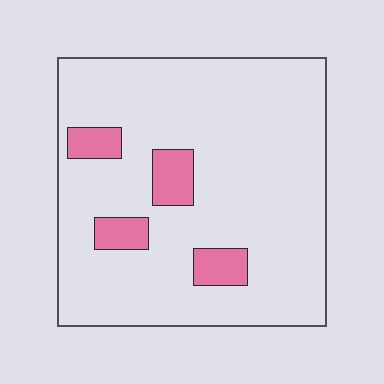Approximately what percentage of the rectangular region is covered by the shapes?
Approximately 10%.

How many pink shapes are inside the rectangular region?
4.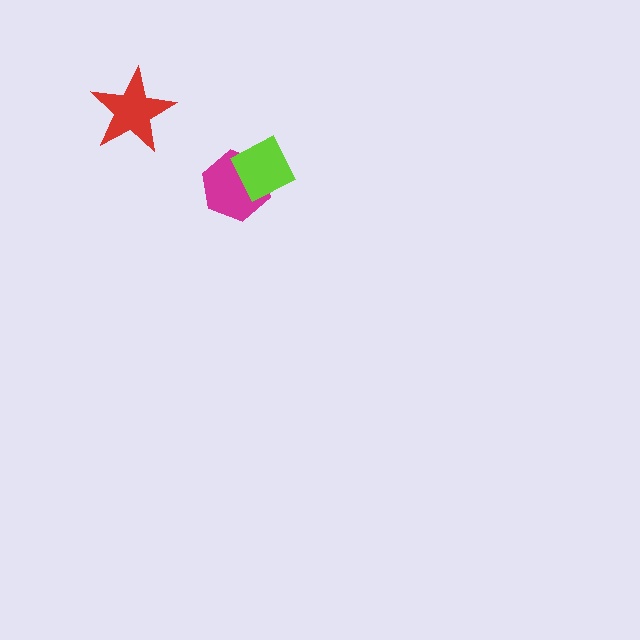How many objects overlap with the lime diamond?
1 object overlaps with the lime diamond.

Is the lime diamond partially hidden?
No, no other shape covers it.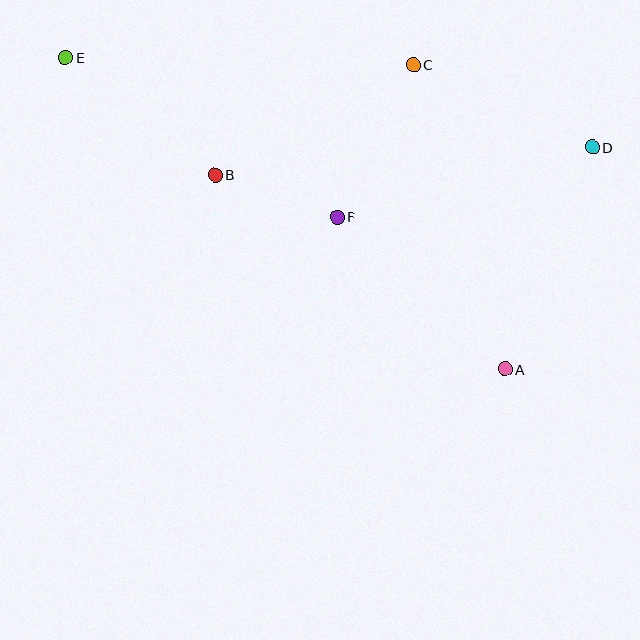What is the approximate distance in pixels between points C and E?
The distance between C and E is approximately 348 pixels.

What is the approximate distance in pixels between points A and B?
The distance between A and B is approximately 348 pixels.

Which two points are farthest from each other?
Points A and E are farthest from each other.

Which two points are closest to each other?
Points B and F are closest to each other.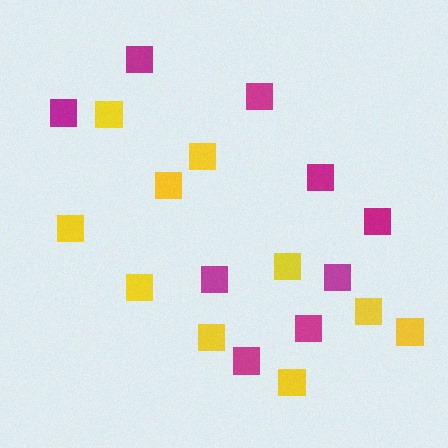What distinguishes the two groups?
There are 2 groups: one group of yellow squares (10) and one group of magenta squares (9).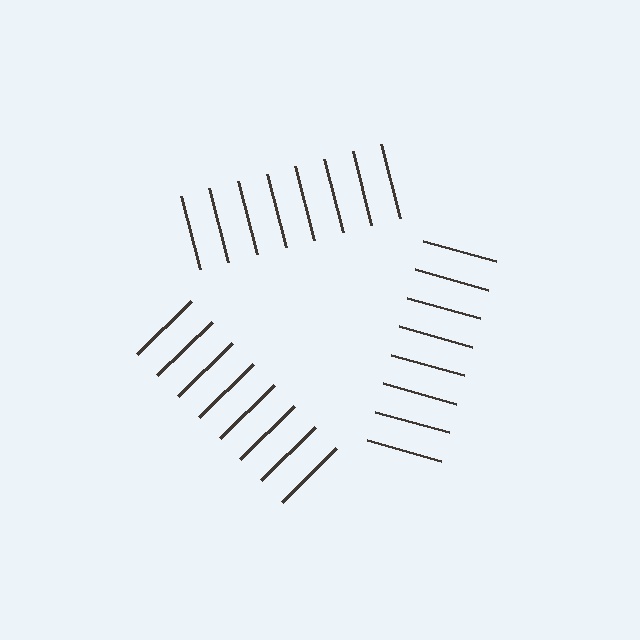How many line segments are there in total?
24 — 8 along each of the 3 edges.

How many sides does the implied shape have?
3 sides — the line-ends trace a triangle.